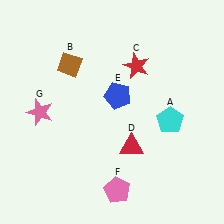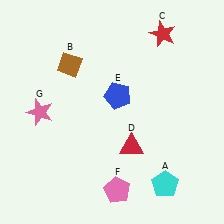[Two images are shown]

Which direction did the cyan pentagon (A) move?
The cyan pentagon (A) moved down.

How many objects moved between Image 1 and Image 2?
2 objects moved between the two images.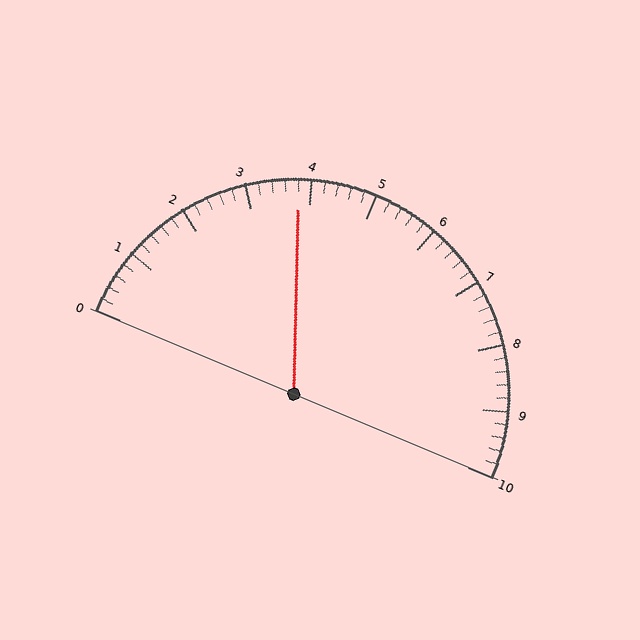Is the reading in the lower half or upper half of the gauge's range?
The reading is in the lower half of the range (0 to 10).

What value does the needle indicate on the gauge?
The needle indicates approximately 3.8.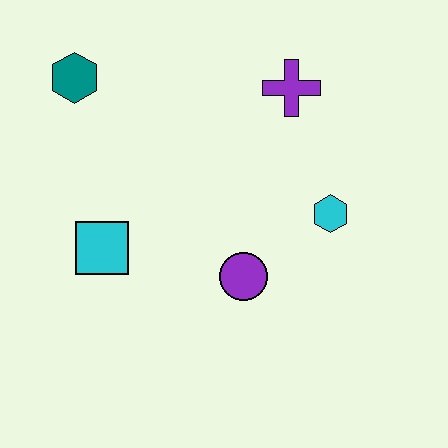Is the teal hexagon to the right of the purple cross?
No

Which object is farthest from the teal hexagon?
The cyan hexagon is farthest from the teal hexagon.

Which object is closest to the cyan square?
The purple circle is closest to the cyan square.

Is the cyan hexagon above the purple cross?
No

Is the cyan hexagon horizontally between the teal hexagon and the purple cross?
No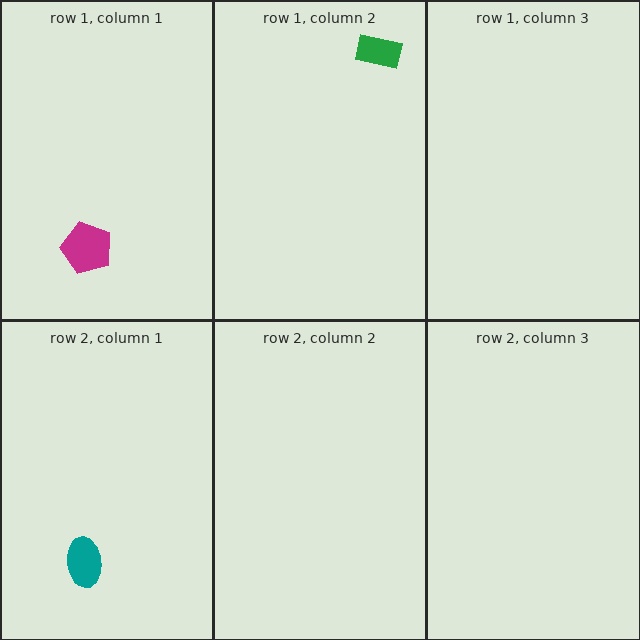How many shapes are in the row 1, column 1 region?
1.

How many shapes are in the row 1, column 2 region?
1.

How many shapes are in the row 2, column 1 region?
1.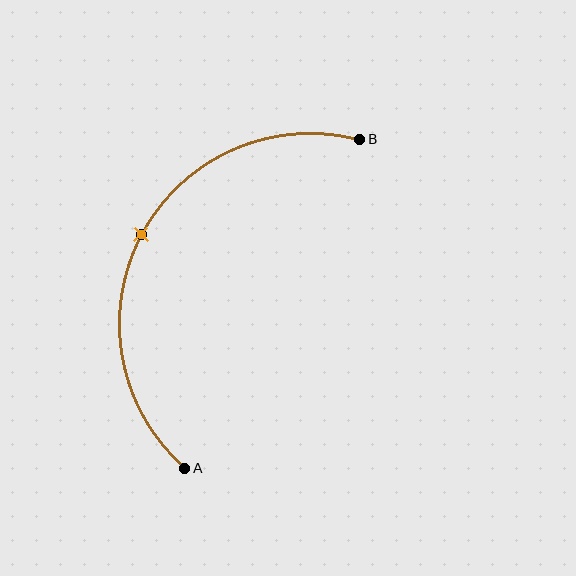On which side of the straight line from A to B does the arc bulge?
The arc bulges to the left of the straight line connecting A and B.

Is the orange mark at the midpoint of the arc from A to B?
Yes. The orange mark lies on the arc at equal arc-length from both A and B — it is the arc midpoint.